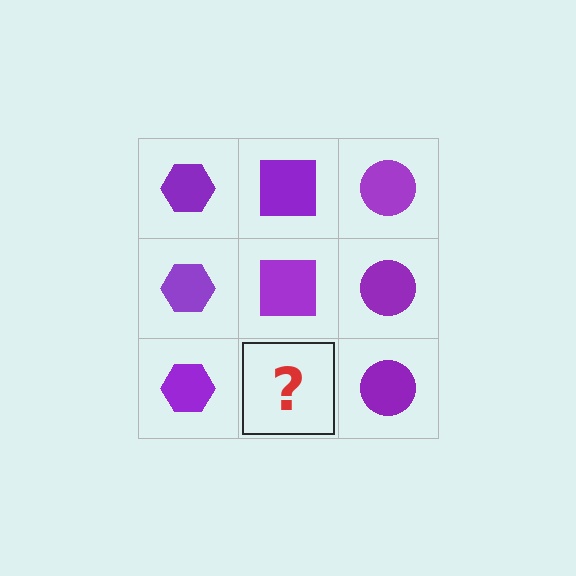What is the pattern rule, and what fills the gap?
The rule is that each column has a consistent shape. The gap should be filled with a purple square.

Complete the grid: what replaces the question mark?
The question mark should be replaced with a purple square.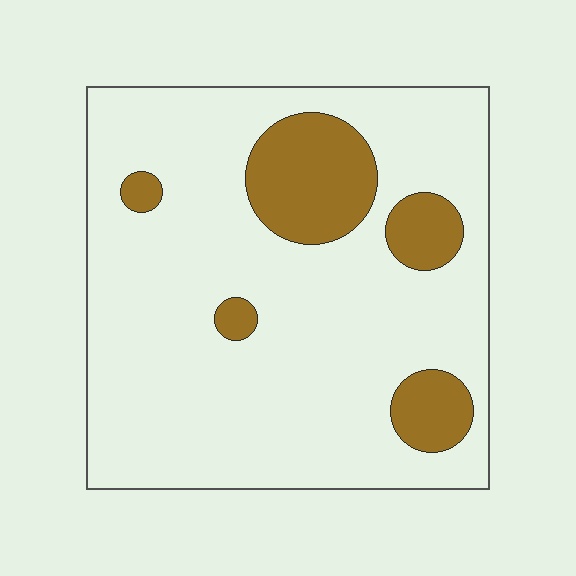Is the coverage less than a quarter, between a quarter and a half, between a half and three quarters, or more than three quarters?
Less than a quarter.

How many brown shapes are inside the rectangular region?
5.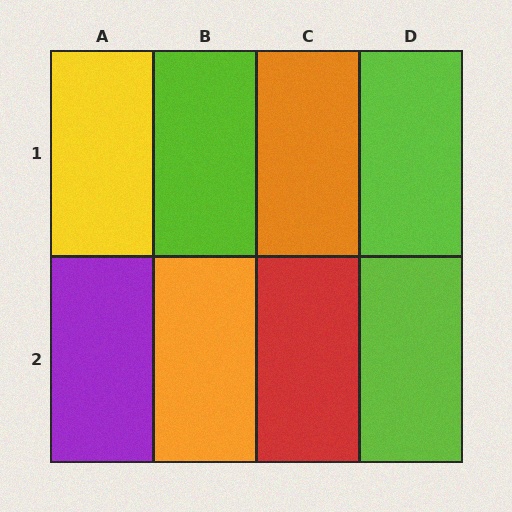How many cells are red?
1 cell is red.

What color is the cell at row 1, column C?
Orange.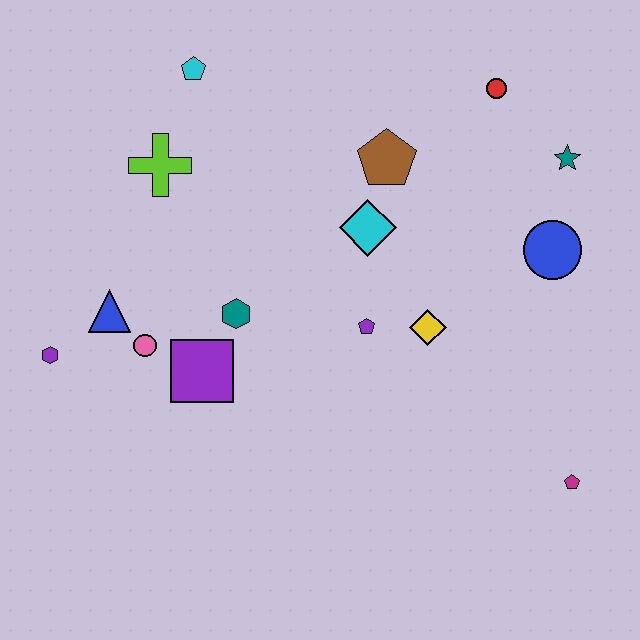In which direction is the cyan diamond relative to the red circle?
The cyan diamond is below the red circle.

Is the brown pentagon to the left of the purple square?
No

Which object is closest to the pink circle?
The blue triangle is closest to the pink circle.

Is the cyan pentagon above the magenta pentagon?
Yes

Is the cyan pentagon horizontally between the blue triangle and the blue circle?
Yes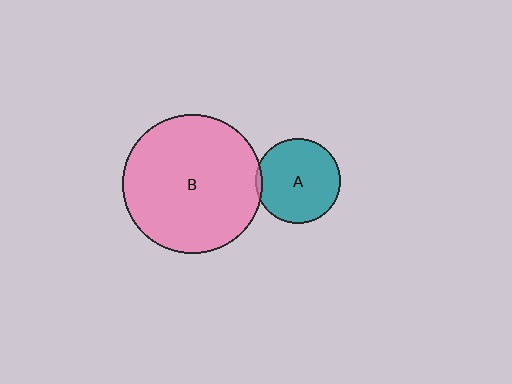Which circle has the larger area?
Circle B (pink).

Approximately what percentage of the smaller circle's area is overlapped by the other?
Approximately 5%.